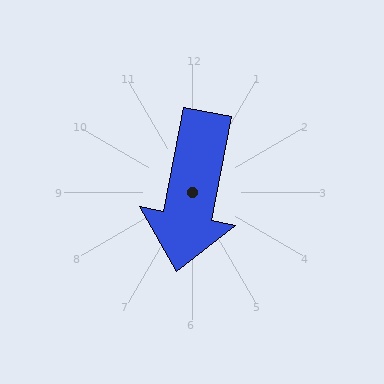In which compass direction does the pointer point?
South.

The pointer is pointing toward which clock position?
Roughly 6 o'clock.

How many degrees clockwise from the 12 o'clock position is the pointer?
Approximately 191 degrees.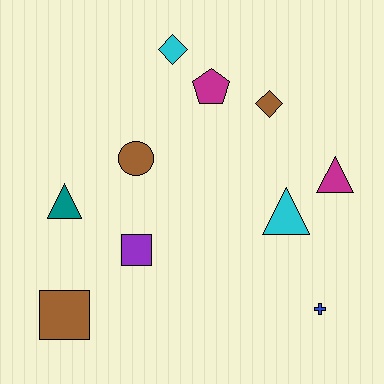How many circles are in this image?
There is 1 circle.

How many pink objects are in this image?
There are no pink objects.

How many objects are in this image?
There are 10 objects.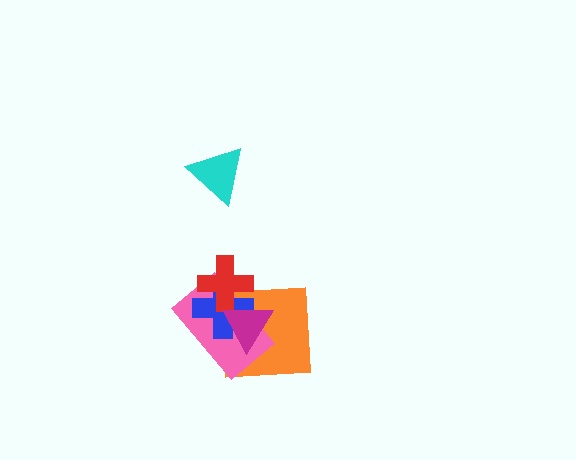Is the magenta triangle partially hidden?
No, no other shape covers it.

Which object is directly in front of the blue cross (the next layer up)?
The red cross is directly in front of the blue cross.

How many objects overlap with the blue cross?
4 objects overlap with the blue cross.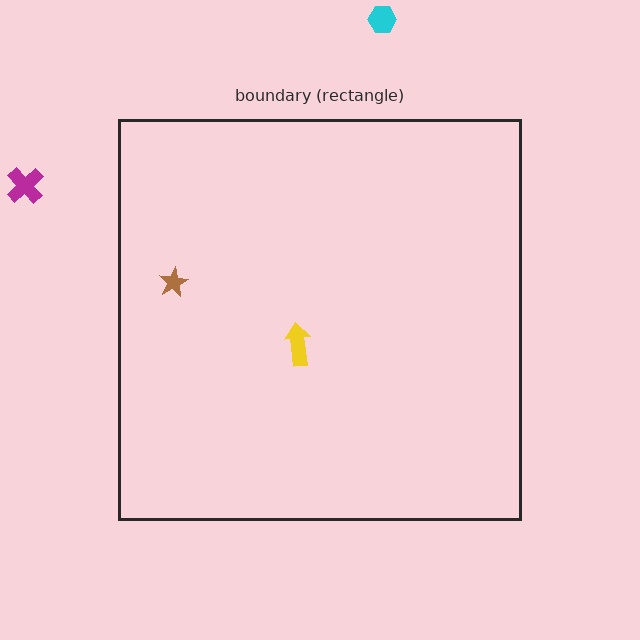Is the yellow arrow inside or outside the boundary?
Inside.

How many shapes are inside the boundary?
2 inside, 2 outside.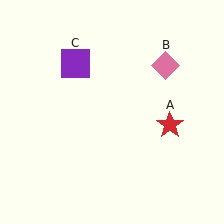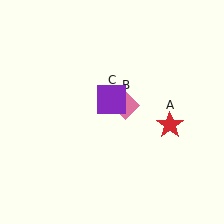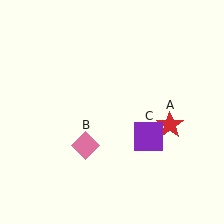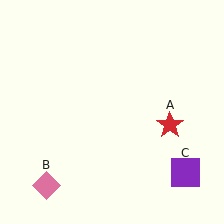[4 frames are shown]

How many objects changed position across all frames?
2 objects changed position: pink diamond (object B), purple square (object C).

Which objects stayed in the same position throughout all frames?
Red star (object A) remained stationary.